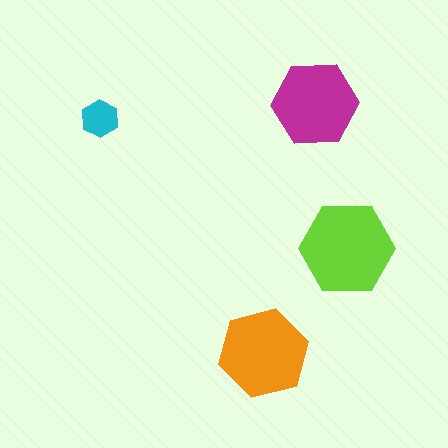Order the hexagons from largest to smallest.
the lime one, the orange one, the magenta one, the cyan one.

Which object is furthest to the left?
The cyan hexagon is leftmost.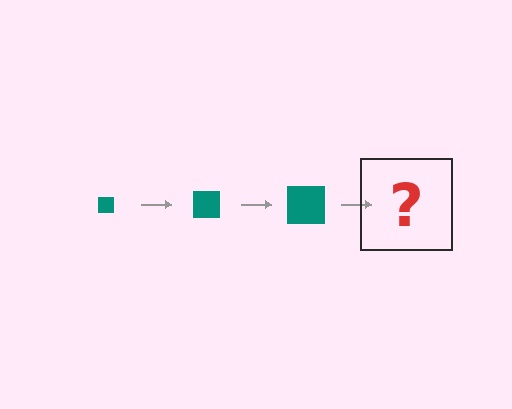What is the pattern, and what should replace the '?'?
The pattern is that the square gets progressively larger each step. The '?' should be a teal square, larger than the previous one.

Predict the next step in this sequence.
The next step is a teal square, larger than the previous one.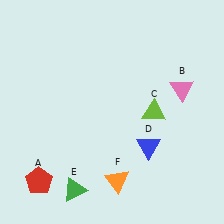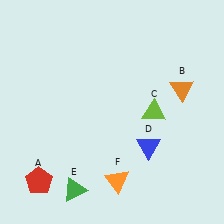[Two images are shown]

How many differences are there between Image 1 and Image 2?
There is 1 difference between the two images.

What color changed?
The triangle (B) changed from pink in Image 1 to orange in Image 2.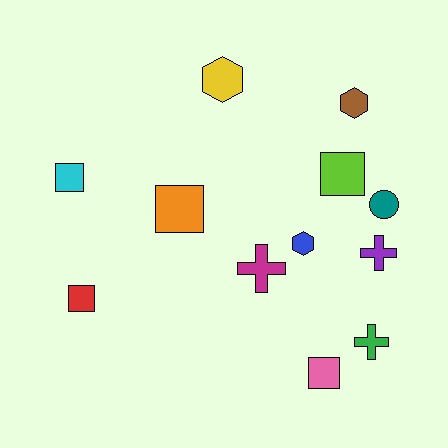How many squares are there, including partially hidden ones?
There are 5 squares.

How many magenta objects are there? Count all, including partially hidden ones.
There is 1 magenta object.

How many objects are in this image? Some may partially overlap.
There are 12 objects.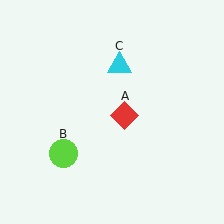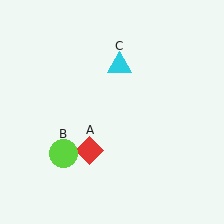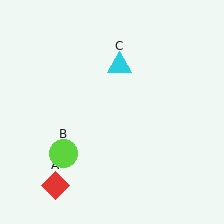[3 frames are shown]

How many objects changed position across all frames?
1 object changed position: red diamond (object A).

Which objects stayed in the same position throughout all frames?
Lime circle (object B) and cyan triangle (object C) remained stationary.